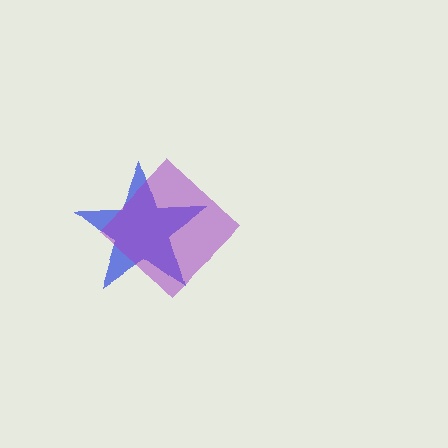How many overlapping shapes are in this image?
There are 2 overlapping shapes in the image.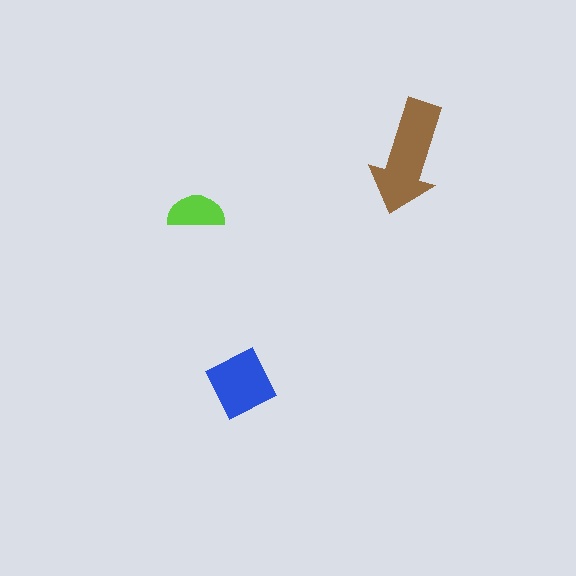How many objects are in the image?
There are 3 objects in the image.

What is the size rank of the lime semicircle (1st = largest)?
3rd.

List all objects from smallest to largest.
The lime semicircle, the blue diamond, the brown arrow.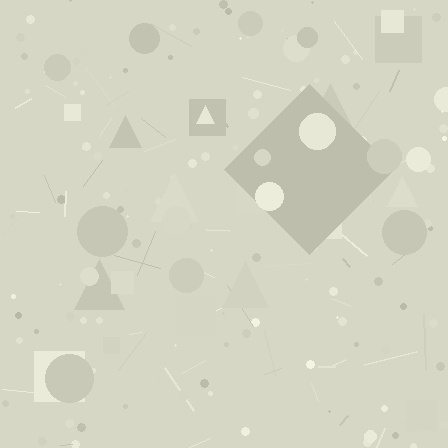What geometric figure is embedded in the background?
A diamond is embedded in the background.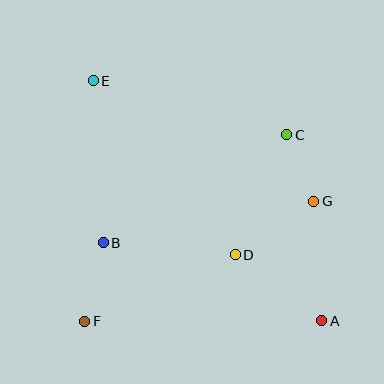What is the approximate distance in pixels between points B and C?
The distance between B and C is approximately 213 pixels.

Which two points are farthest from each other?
Points A and E are farthest from each other.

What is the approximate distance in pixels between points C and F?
The distance between C and F is approximately 275 pixels.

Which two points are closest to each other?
Points C and G are closest to each other.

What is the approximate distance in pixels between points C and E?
The distance between C and E is approximately 201 pixels.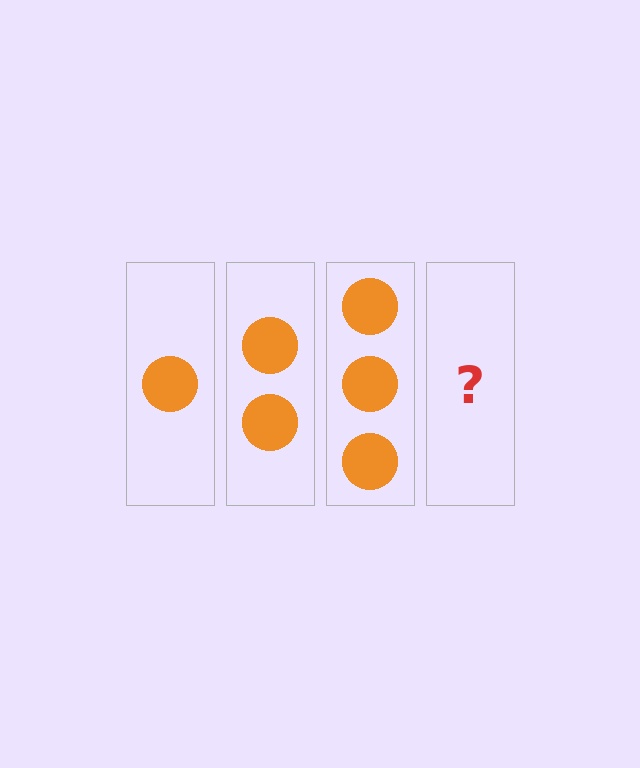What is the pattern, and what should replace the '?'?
The pattern is that each step adds one more circle. The '?' should be 4 circles.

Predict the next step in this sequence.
The next step is 4 circles.